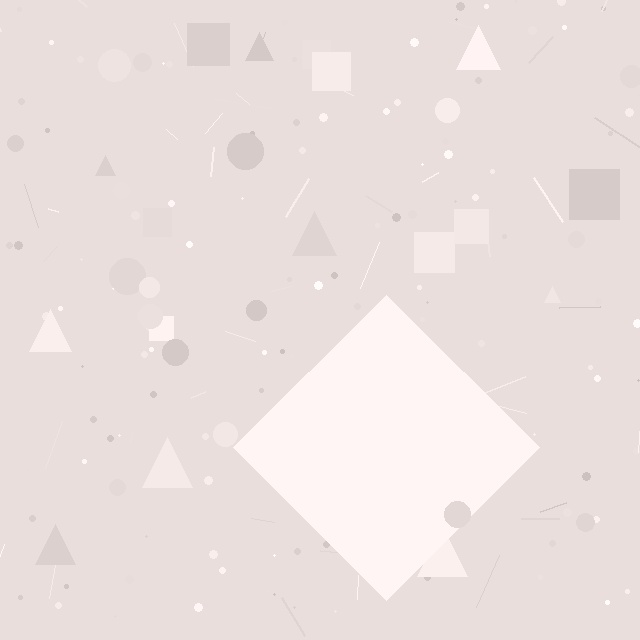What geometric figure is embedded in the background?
A diamond is embedded in the background.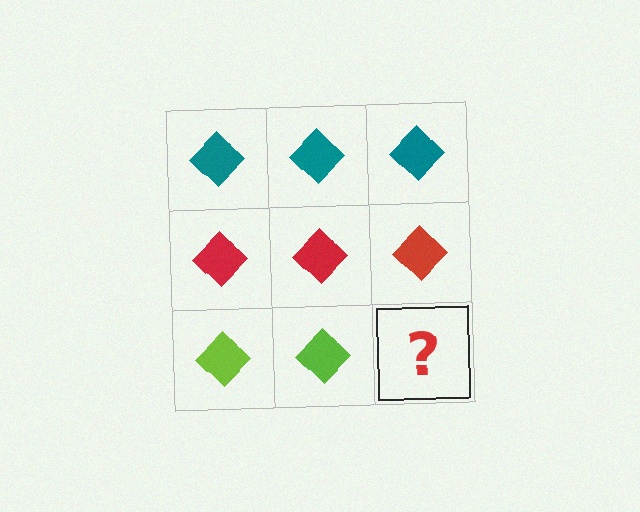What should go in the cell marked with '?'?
The missing cell should contain a lime diamond.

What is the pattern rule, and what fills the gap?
The rule is that each row has a consistent color. The gap should be filled with a lime diamond.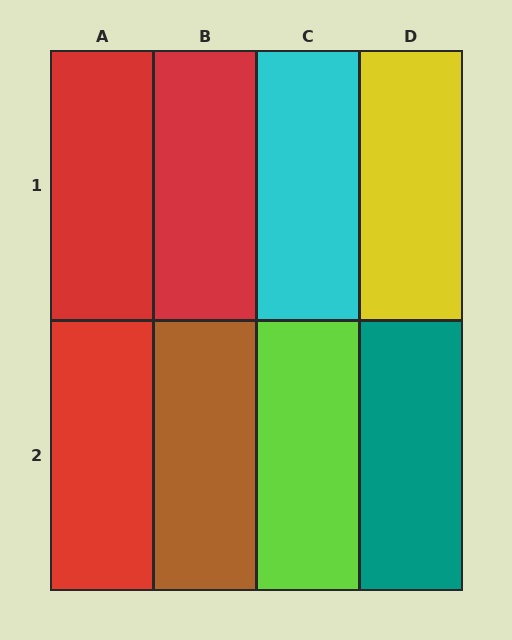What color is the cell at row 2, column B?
Brown.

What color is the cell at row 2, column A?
Red.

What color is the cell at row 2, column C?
Lime.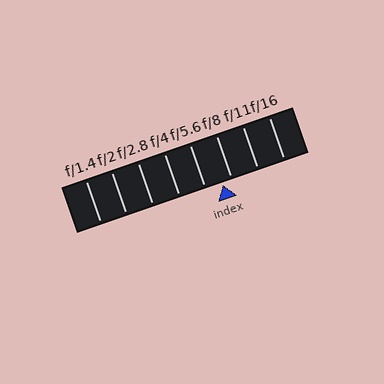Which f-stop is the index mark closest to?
The index mark is closest to f/8.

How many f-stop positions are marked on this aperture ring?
There are 8 f-stop positions marked.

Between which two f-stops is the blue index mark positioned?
The index mark is between f/5.6 and f/8.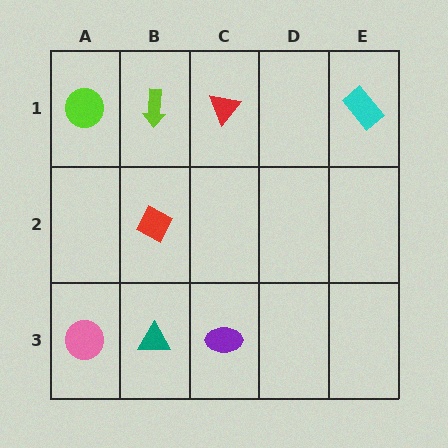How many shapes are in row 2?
1 shape.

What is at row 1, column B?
A lime arrow.